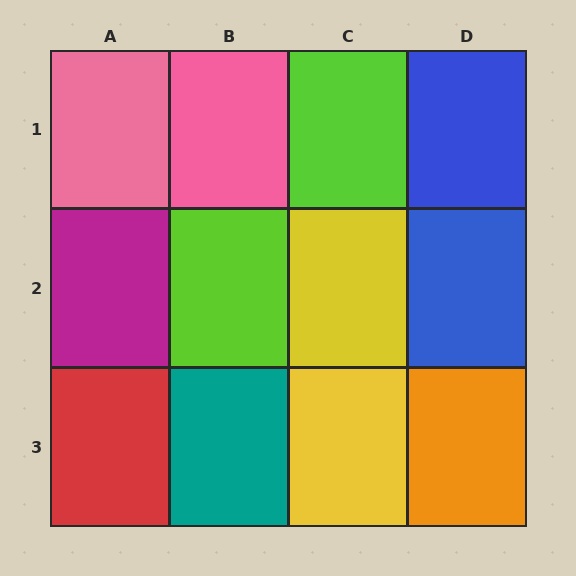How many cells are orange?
1 cell is orange.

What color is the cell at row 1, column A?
Pink.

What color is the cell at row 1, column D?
Blue.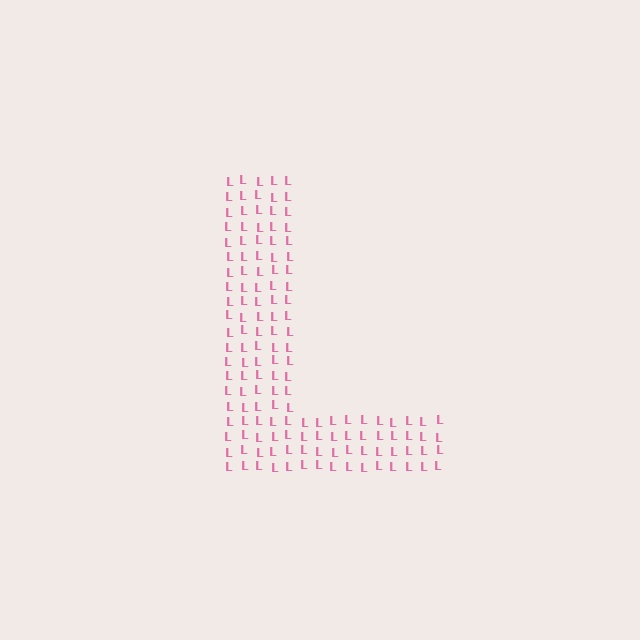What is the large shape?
The large shape is the letter L.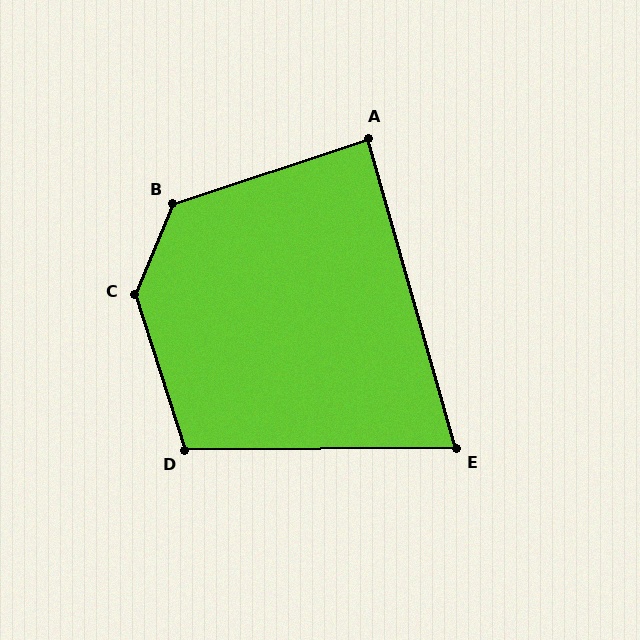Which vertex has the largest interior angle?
C, at approximately 139 degrees.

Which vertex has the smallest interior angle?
E, at approximately 74 degrees.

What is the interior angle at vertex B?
Approximately 131 degrees (obtuse).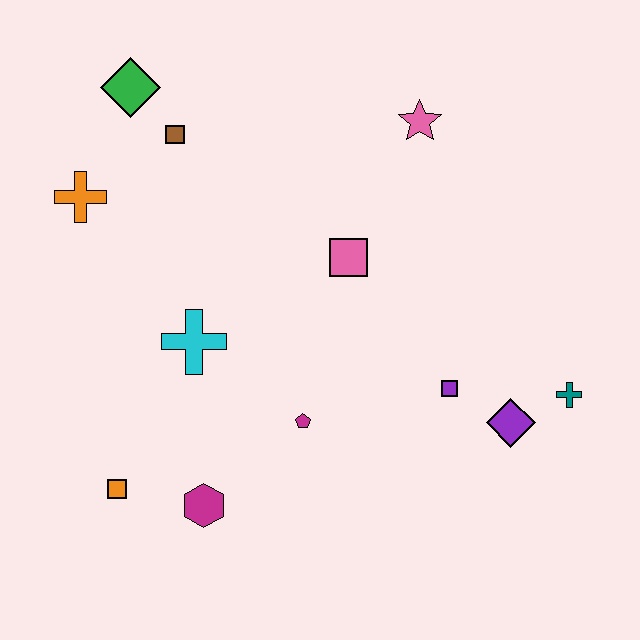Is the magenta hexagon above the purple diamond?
No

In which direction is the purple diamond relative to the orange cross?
The purple diamond is to the right of the orange cross.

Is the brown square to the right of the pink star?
No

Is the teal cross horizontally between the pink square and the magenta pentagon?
No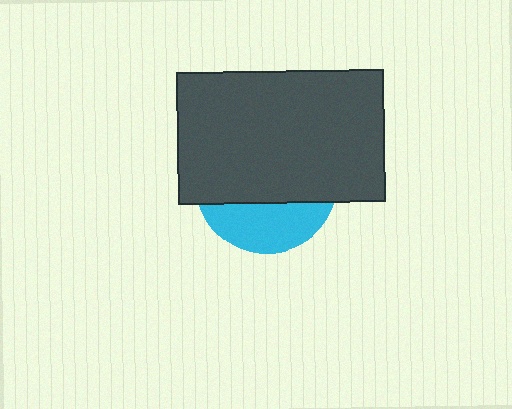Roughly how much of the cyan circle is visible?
A small part of it is visible (roughly 32%).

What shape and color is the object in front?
The object in front is a dark gray rectangle.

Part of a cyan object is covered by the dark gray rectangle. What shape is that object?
It is a circle.